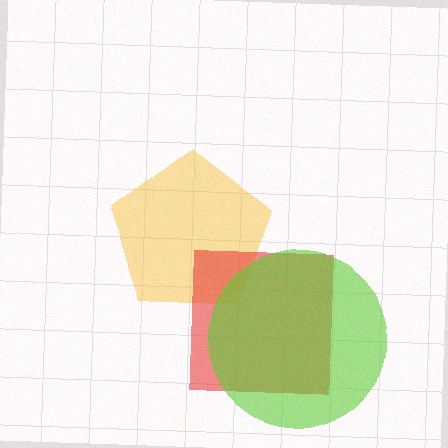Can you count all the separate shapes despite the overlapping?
Yes, there are 3 separate shapes.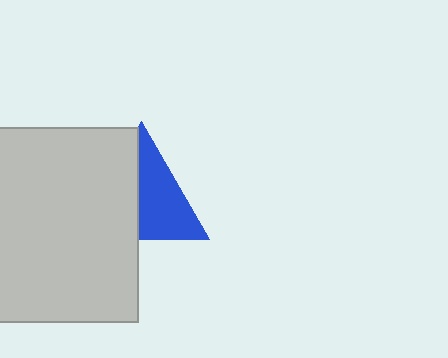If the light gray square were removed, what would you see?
You would see the complete blue triangle.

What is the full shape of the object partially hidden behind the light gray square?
The partially hidden object is a blue triangle.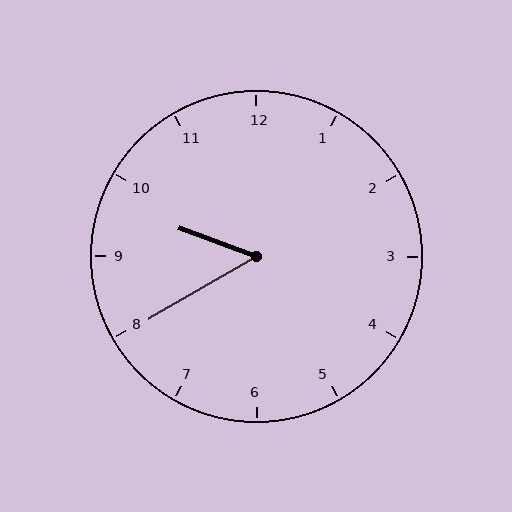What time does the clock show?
9:40.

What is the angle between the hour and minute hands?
Approximately 50 degrees.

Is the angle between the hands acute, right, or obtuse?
It is acute.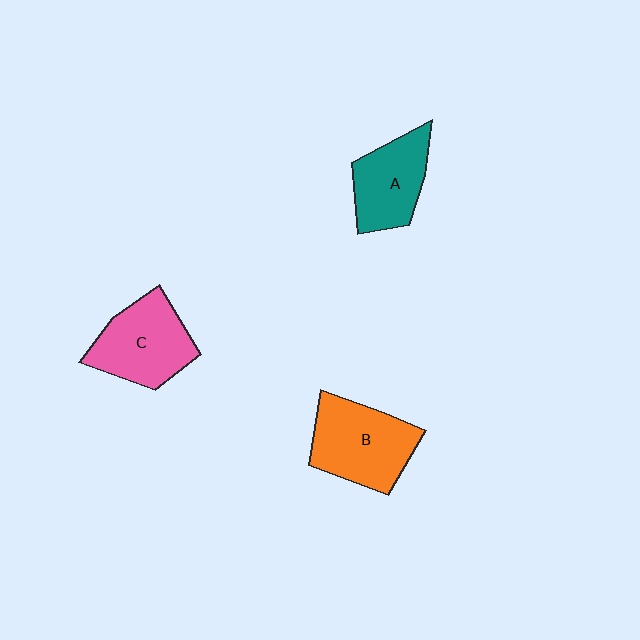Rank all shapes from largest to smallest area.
From largest to smallest: B (orange), C (pink), A (teal).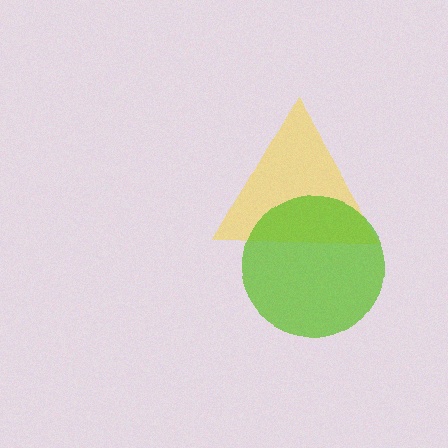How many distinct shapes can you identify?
There are 2 distinct shapes: a yellow triangle, a lime circle.